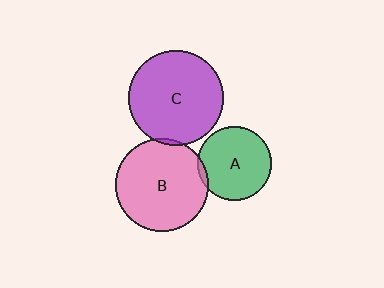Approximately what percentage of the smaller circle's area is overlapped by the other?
Approximately 5%.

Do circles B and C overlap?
Yes.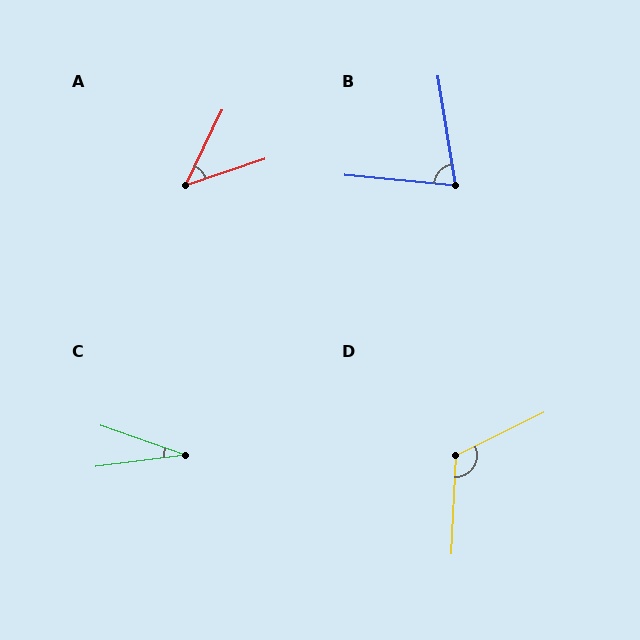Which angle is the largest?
D, at approximately 119 degrees.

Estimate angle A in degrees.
Approximately 46 degrees.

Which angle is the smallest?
C, at approximately 26 degrees.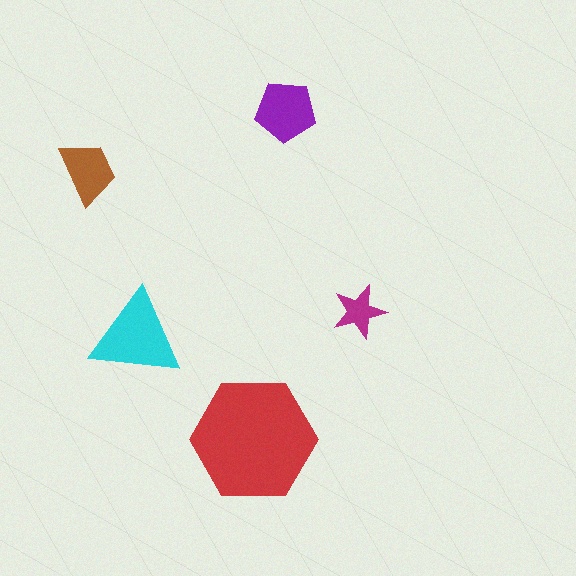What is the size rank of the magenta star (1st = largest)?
5th.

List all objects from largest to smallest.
The red hexagon, the cyan triangle, the purple pentagon, the brown trapezoid, the magenta star.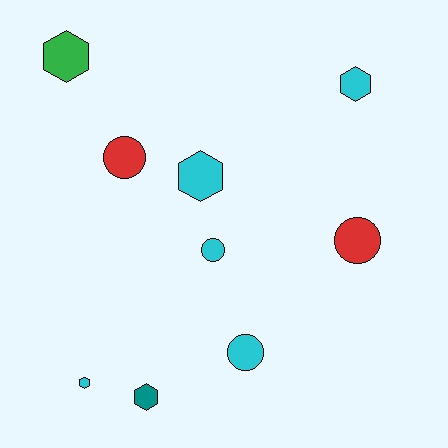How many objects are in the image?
There are 9 objects.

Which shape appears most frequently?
Hexagon, with 5 objects.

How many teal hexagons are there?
There is 1 teal hexagon.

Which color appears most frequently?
Cyan, with 5 objects.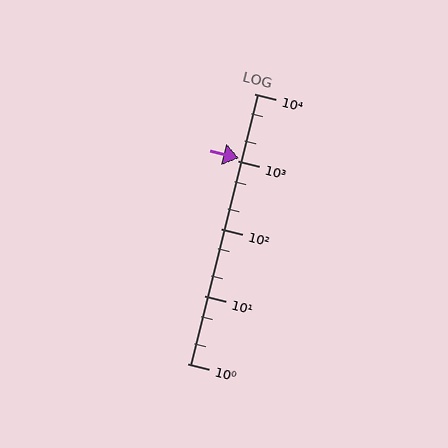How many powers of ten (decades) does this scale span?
The scale spans 4 decades, from 1 to 10000.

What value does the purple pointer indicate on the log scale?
The pointer indicates approximately 1100.